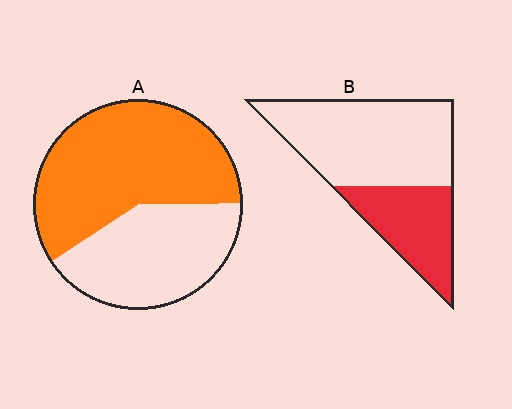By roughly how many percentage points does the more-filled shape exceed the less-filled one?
By roughly 25 percentage points (A over B).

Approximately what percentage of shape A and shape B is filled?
A is approximately 60% and B is approximately 35%.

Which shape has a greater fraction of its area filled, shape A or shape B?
Shape A.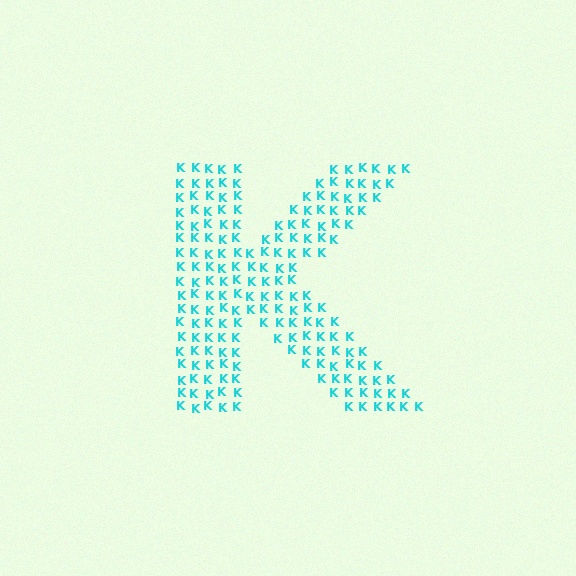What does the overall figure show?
The overall figure shows the letter K.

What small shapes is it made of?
It is made of small letter K's.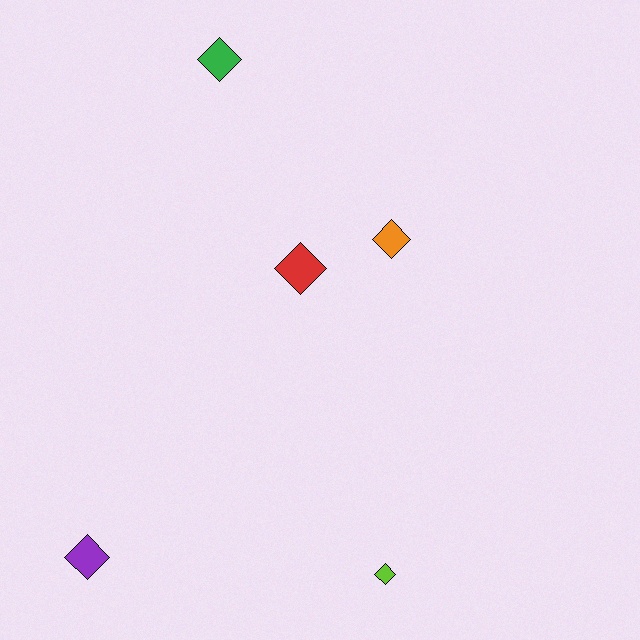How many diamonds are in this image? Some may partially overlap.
There are 5 diamonds.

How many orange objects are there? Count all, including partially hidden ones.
There is 1 orange object.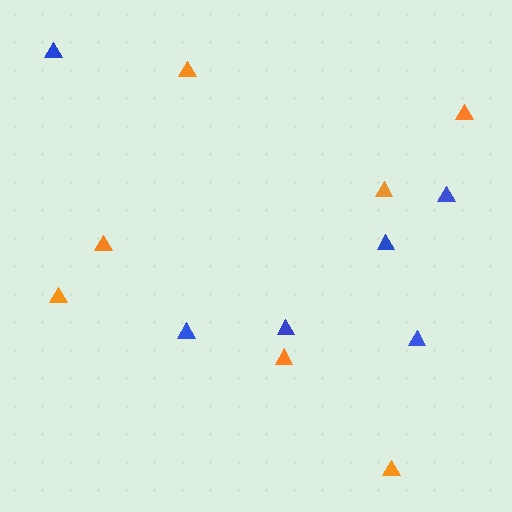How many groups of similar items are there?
There are 2 groups: one group of orange triangles (7) and one group of blue triangles (6).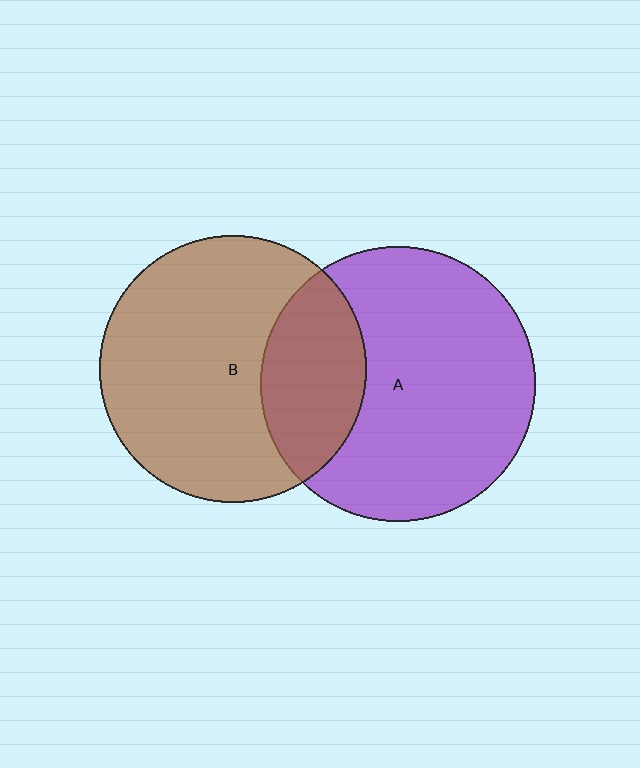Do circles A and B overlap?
Yes.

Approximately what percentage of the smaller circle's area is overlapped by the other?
Approximately 30%.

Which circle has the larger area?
Circle A (purple).